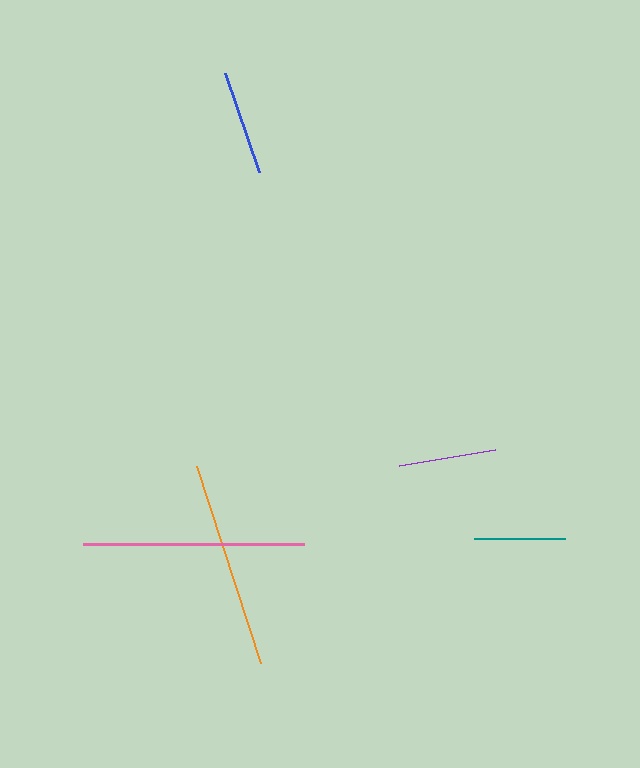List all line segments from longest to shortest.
From longest to shortest: pink, orange, blue, purple, teal.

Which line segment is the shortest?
The teal line is the shortest at approximately 91 pixels.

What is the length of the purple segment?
The purple segment is approximately 98 pixels long.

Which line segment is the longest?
The pink line is the longest at approximately 221 pixels.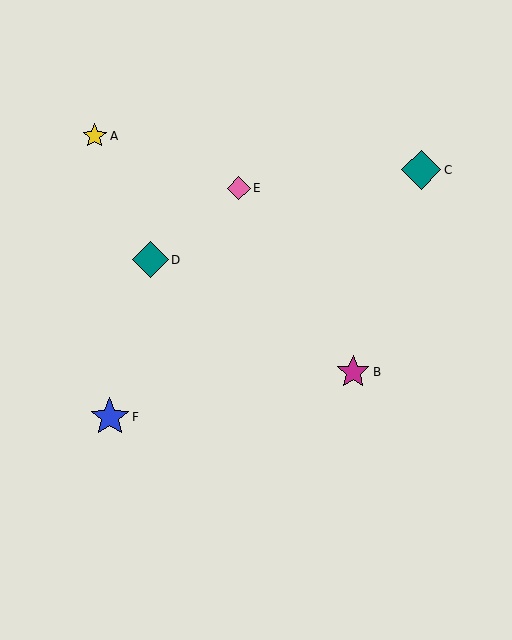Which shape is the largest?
The teal diamond (labeled C) is the largest.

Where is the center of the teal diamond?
The center of the teal diamond is at (421, 170).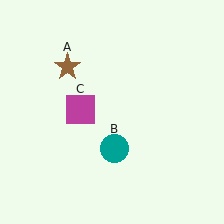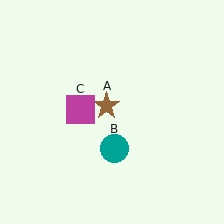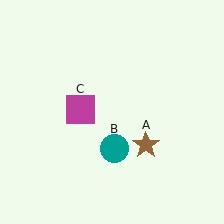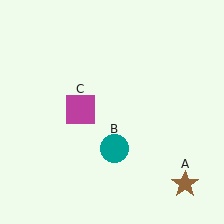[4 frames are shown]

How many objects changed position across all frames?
1 object changed position: brown star (object A).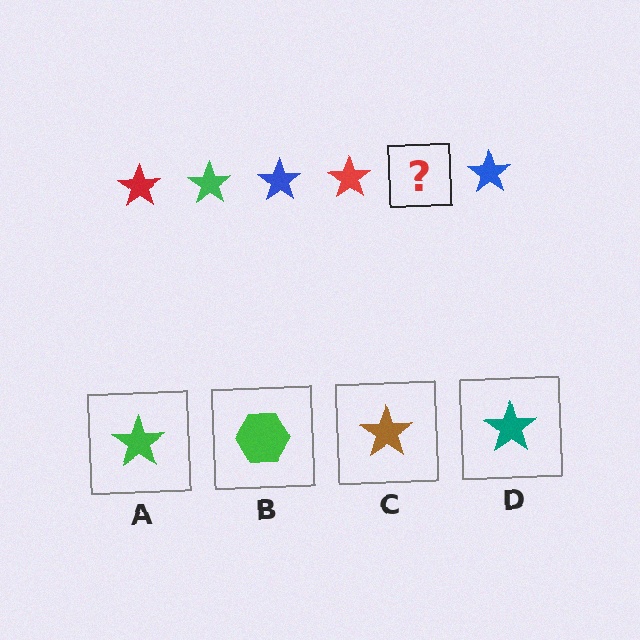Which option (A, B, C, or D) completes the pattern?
A.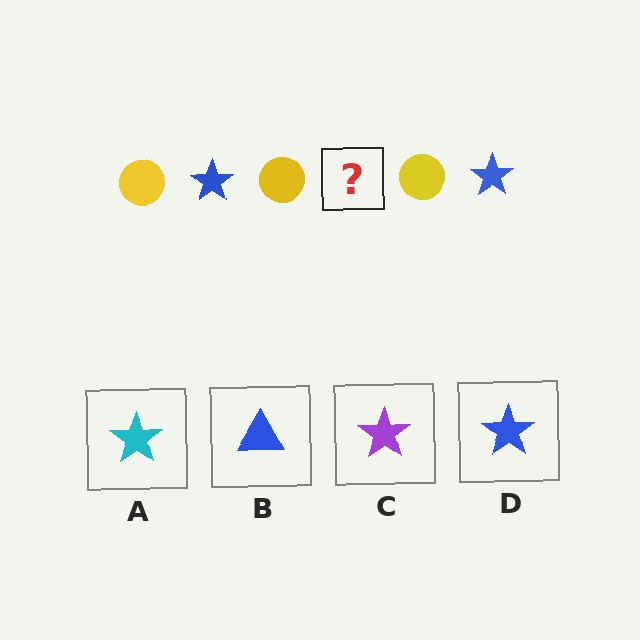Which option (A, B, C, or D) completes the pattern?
D.